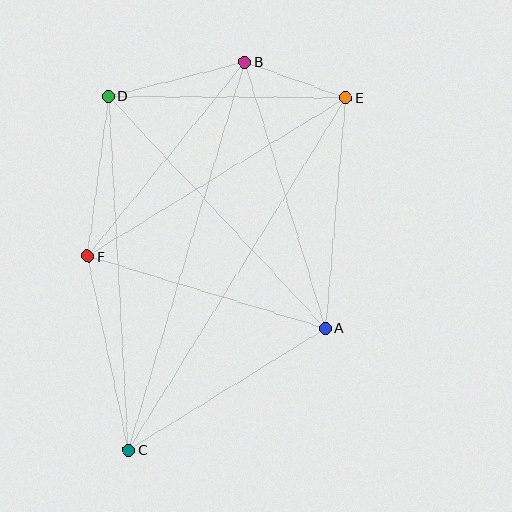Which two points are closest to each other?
Points B and E are closest to each other.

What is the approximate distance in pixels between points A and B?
The distance between A and B is approximately 278 pixels.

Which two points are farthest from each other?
Points C and E are farthest from each other.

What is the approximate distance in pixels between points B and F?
The distance between B and F is approximately 250 pixels.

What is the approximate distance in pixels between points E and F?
The distance between E and F is approximately 303 pixels.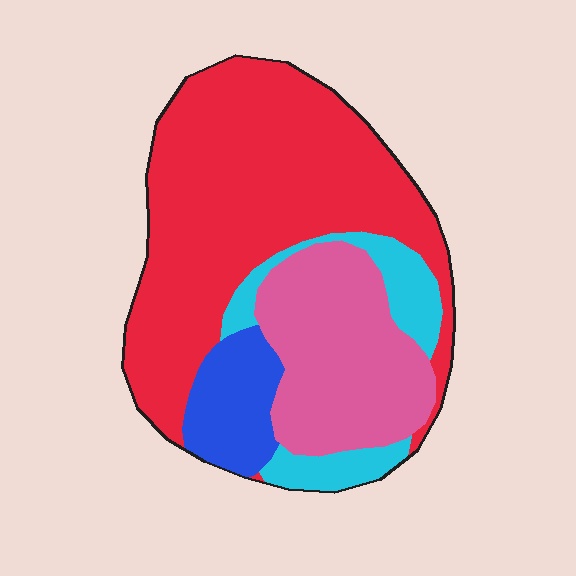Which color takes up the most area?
Red, at roughly 55%.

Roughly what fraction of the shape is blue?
Blue covers roughly 10% of the shape.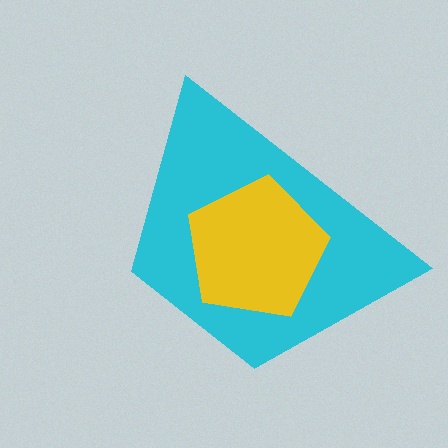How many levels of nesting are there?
2.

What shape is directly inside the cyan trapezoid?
The yellow pentagon.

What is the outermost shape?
The cyan trapezoid.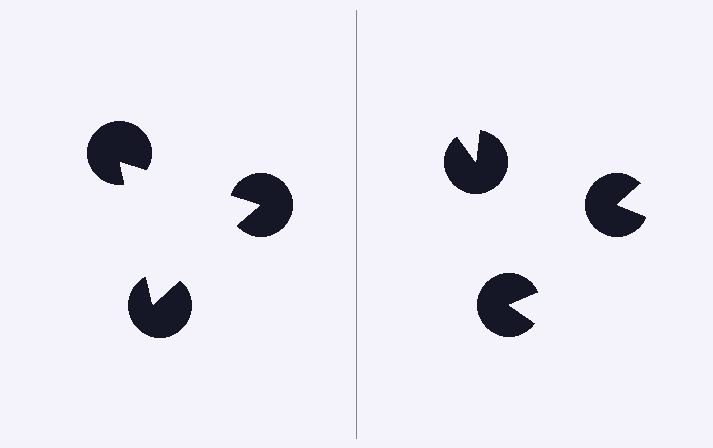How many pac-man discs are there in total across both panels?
6 — 3 on each side.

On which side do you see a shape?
An illusory triangle appears on the left side. On the right side the wedge cuts are rotated, so no coherent shape forms.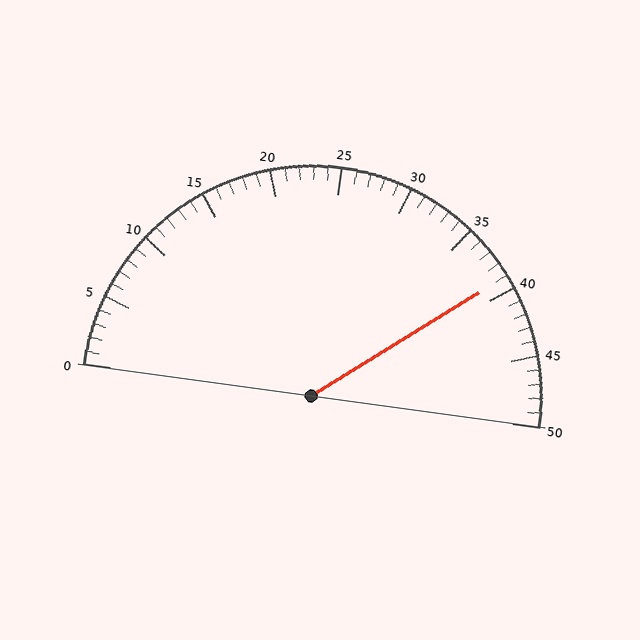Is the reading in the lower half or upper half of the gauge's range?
The reading is in the upper half of the range (0 to 50).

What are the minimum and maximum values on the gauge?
The gauge ranges from 0 to 50.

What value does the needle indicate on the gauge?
The needle indicates approximately 39.